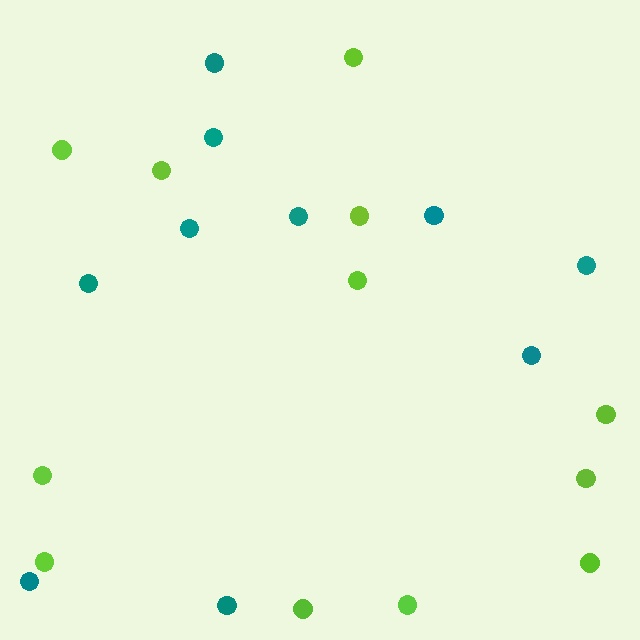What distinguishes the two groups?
There are 2 groups: one group of teal circles (10) and one group of lime circles (12).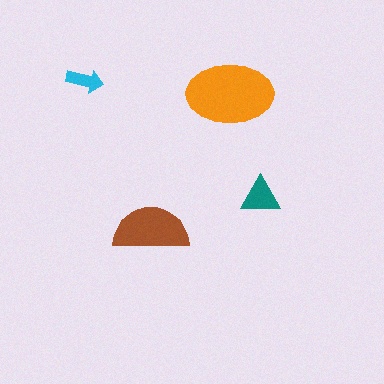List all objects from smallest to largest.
The cyan arrow, the teal triangle, the brown semicircle, the orange ellipse.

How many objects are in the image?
There are 4 objects in the image.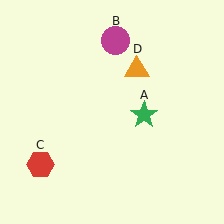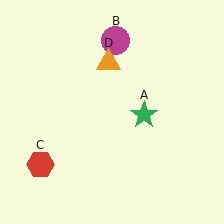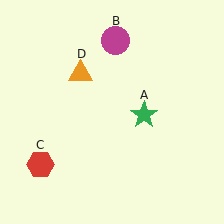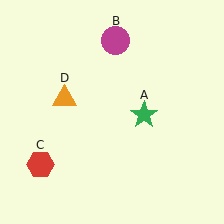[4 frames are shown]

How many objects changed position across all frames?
1 object changed position: orange triangle (object D).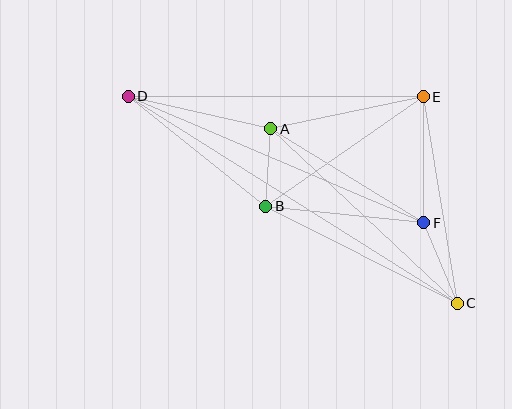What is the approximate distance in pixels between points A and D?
The distance between A and D is approximately 146 pixels.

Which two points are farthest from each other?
Points C and D are farthest from each other.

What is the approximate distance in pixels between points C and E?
The distance between C and E is approximately 209 pixels.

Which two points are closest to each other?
Points A and B are closest to each other.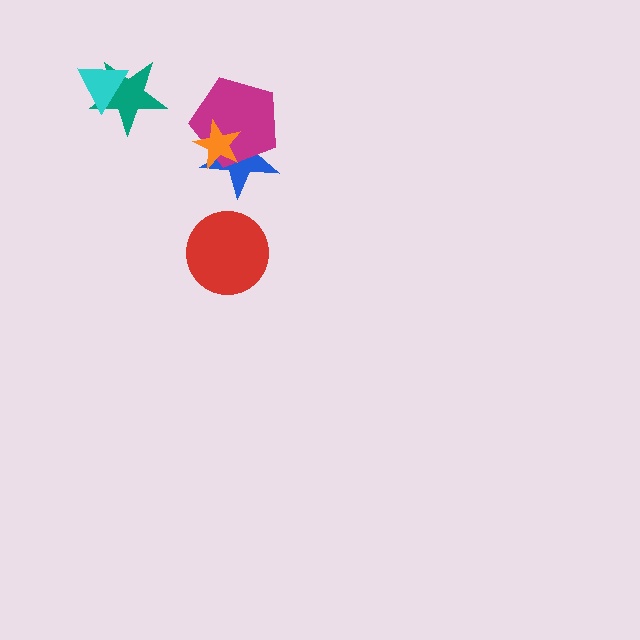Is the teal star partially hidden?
Yes, it is partially covered by another shape.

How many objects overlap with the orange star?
2 objects overlap with the orange star.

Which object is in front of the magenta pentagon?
The orange star is in front of the magenta pentagon.